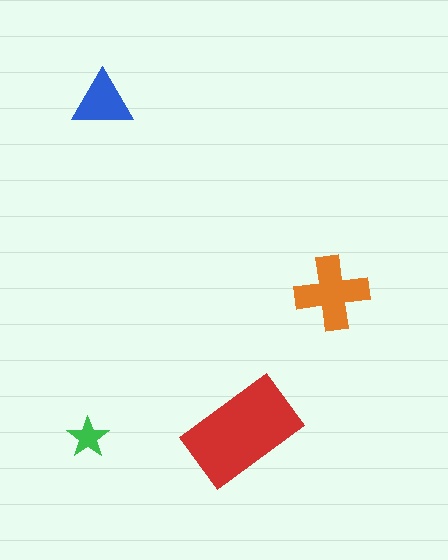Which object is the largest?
The red rectangle.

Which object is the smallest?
The green star.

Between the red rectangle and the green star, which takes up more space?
The red rectangle.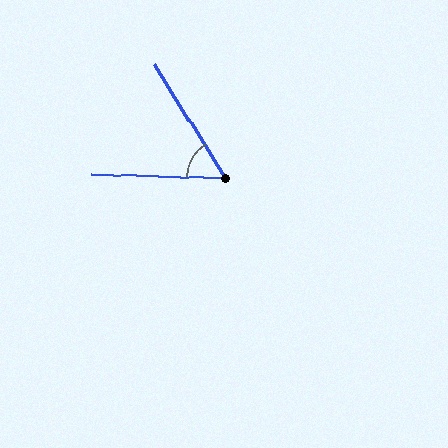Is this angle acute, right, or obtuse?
It is acute.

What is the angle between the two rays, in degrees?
Approximately 56 degrees.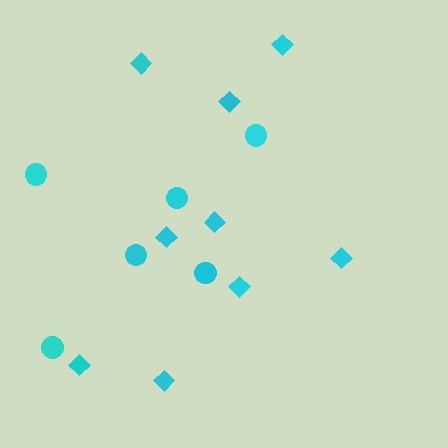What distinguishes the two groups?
There are 2 groups: one group of diamonds (9) and one group of circles (6).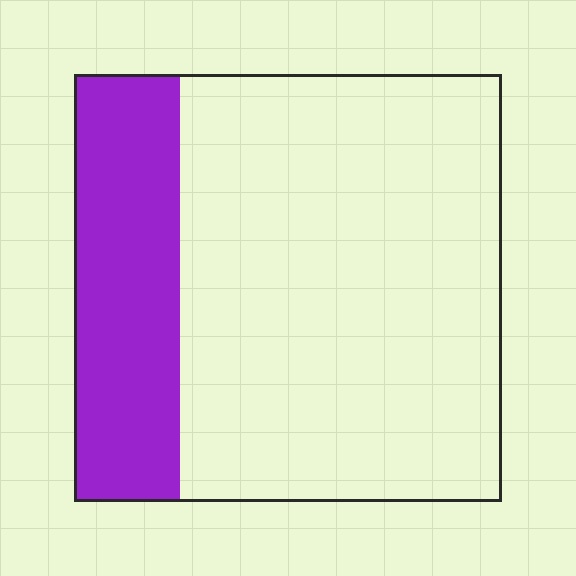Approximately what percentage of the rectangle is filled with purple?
Approximately 25%.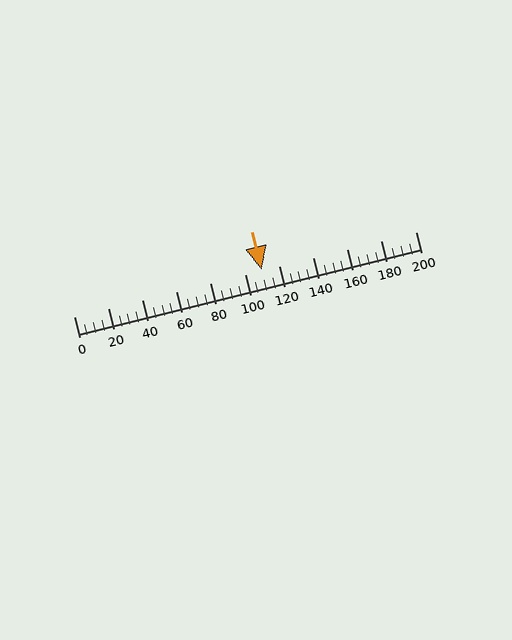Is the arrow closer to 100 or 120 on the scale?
The arrow is closer to 100.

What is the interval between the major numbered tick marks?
The major tick marks are spaced 20 units apart.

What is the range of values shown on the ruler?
The ruler shows values from 0 to 200.